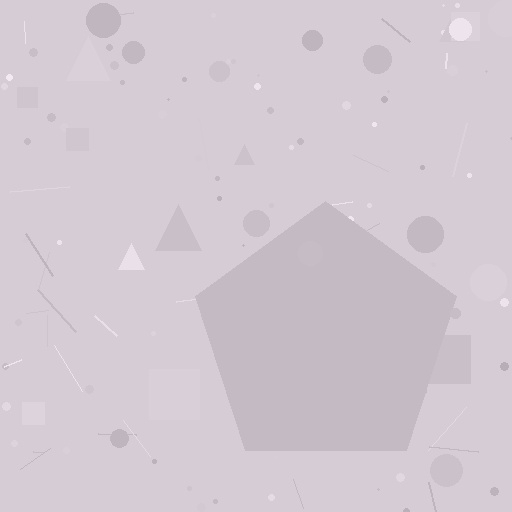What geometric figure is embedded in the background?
A pentagon is embedded in the background.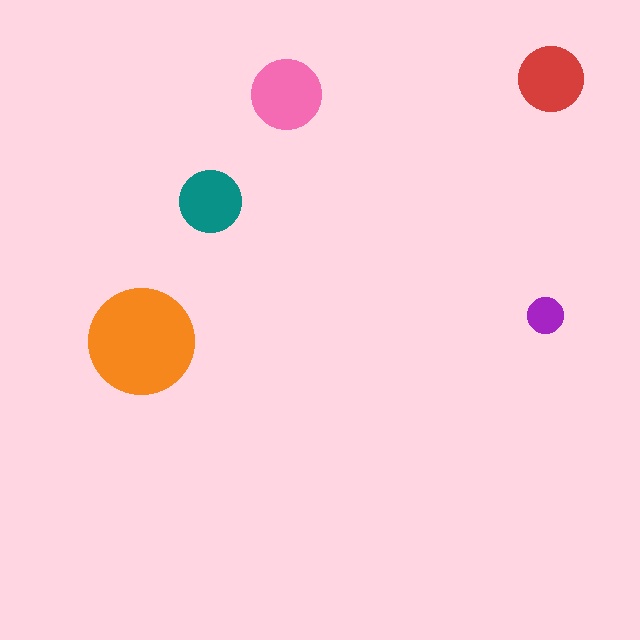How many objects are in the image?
There are 5 objects in the image.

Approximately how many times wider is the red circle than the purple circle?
About 2 times wider.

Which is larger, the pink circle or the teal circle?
The pink one.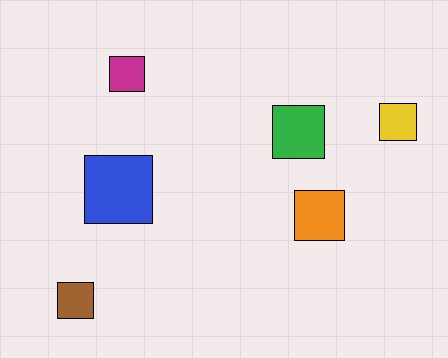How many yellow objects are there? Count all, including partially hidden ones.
There is 1 yellow object.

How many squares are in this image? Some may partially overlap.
There are 6 squares.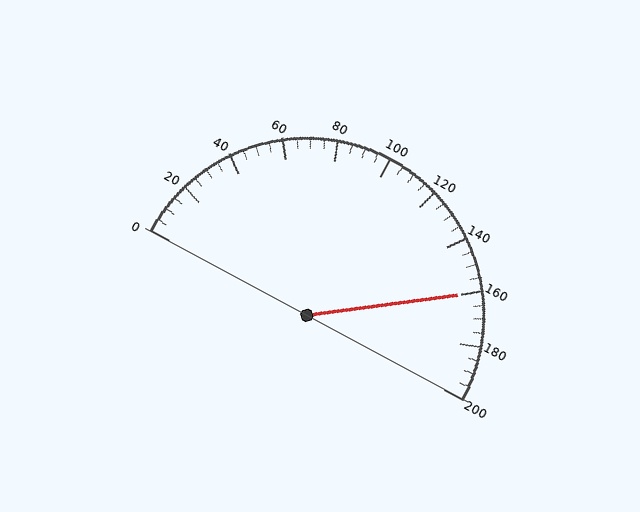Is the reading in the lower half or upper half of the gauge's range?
The reading is in the upper half of the range (0 to 200).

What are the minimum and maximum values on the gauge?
The gauge ranges from 0 to 200.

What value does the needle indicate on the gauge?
The needle indicates approximately 160.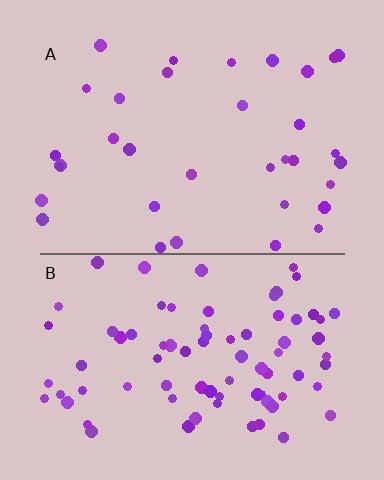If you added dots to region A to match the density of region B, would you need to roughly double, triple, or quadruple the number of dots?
Approximately double.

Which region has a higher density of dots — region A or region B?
B (the bottom).